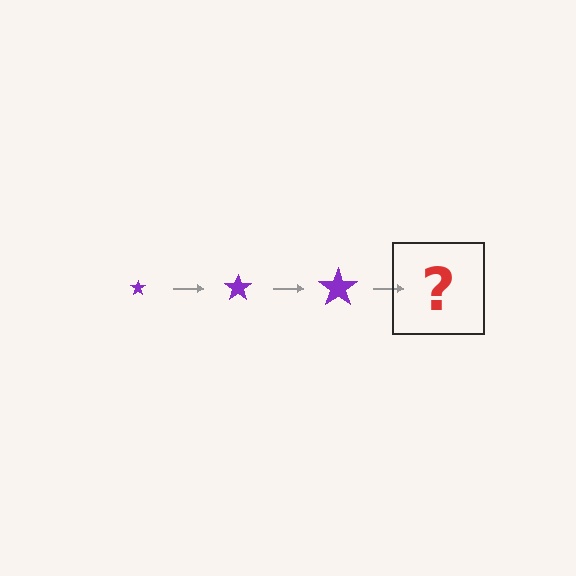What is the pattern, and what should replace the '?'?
The pattern is that the star gets progressively larger each step. The '?' should be a purple star, larger than the previous one.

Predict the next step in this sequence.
The next step is a purple star, larger than the previous one.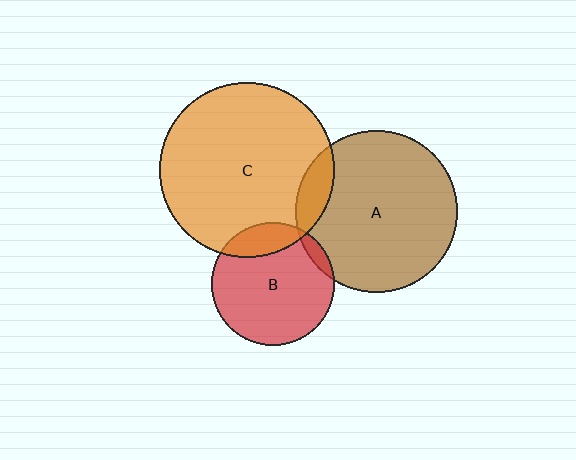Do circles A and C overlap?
Yes.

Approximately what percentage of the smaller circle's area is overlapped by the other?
Approximately 10%.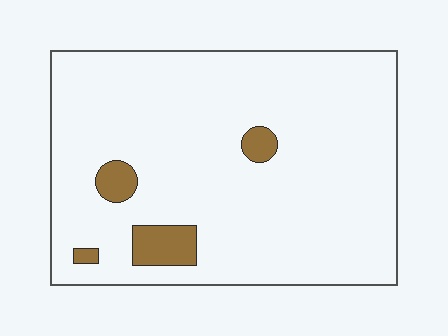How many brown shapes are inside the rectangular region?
4.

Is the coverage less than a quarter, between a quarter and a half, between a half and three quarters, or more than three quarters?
Less than a quarter.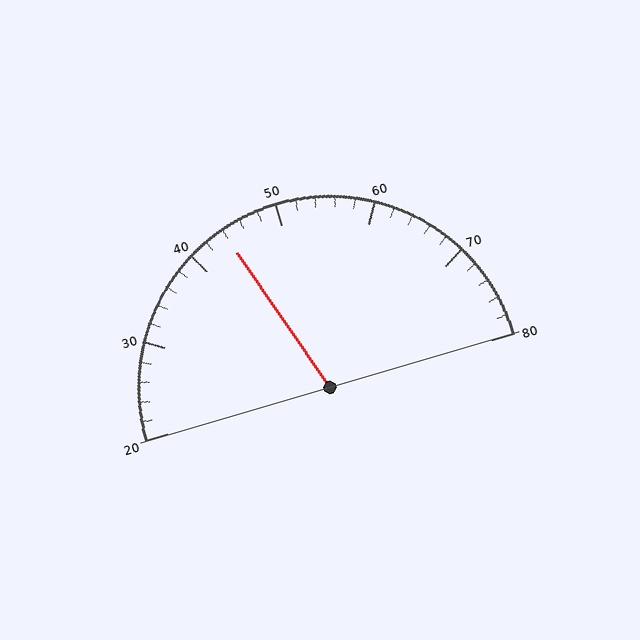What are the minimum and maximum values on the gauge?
The gauge ranges from 20 to 80.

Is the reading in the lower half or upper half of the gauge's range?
The reading is in the lower half of the range (20 to 80).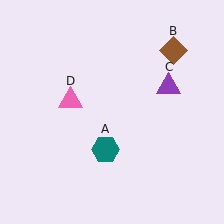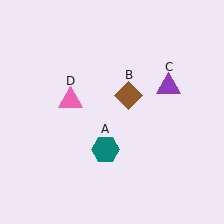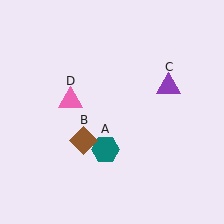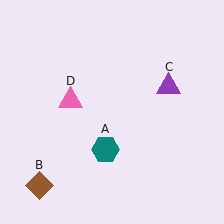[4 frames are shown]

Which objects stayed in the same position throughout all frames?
Teal hexagon (object A) and purple triangle (object C) and pink triangle (object D) remained stationary.